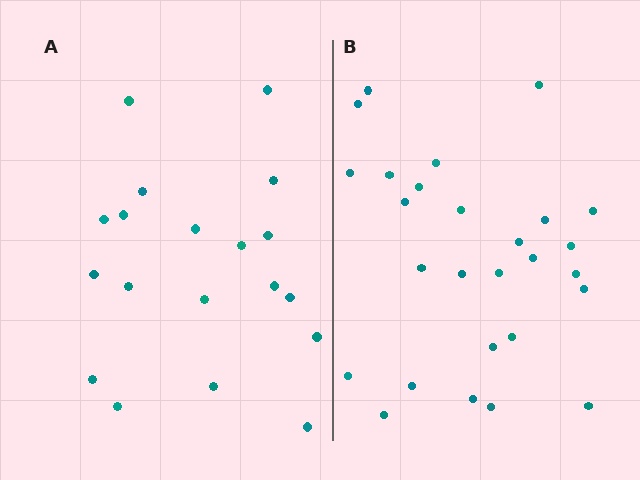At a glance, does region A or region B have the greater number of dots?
Region B (the right region) has more dots.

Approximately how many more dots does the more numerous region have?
Region B has roughly 8 or so more dots than region A.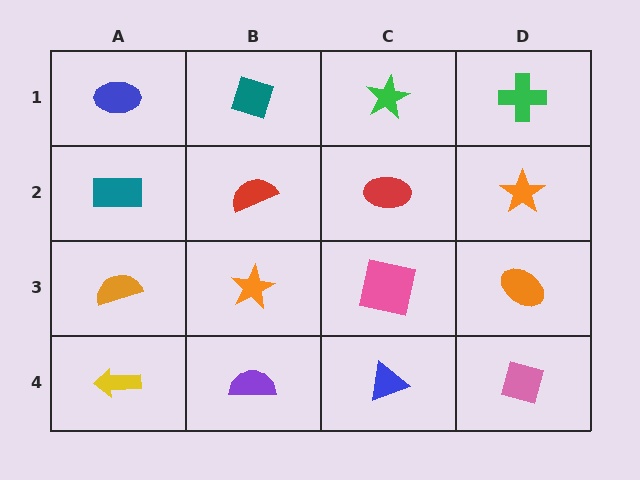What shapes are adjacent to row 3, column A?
A teal rectangle (row 2, column A), a yellow arrow (row 4, column A), an orange star (row 3, column B).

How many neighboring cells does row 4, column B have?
3.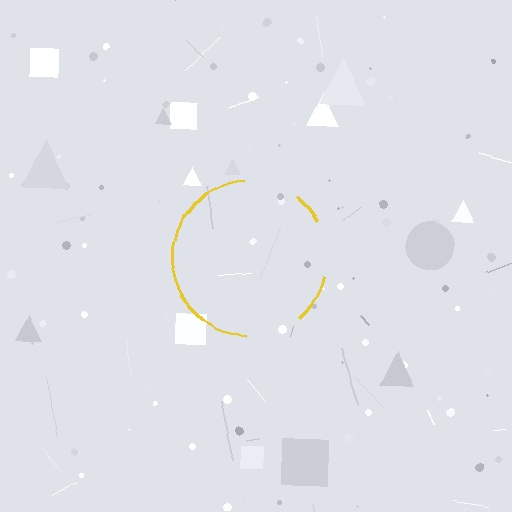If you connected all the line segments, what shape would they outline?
They would outline a circle.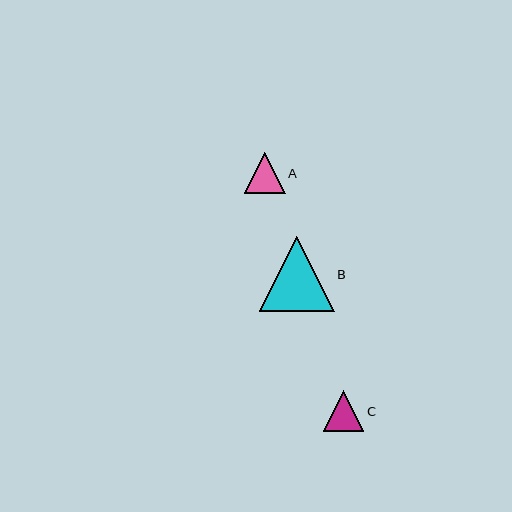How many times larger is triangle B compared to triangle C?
Triangle B is approximately 1.9 times the size of triangle C.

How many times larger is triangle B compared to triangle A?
Triangle B is approximately 1.8 times the size of triangle A.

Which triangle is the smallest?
Triangle C is the smallest with a size of approximately 40 pixels.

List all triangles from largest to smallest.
From largest to smallest: B, A, C.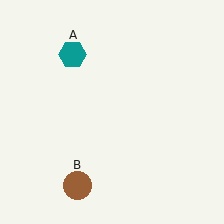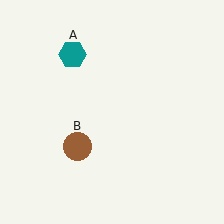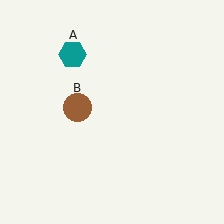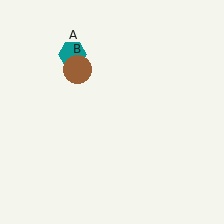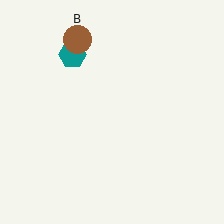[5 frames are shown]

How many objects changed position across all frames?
1 object changed position: brown circle (object B).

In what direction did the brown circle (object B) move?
The brown circle (object B) moved up.